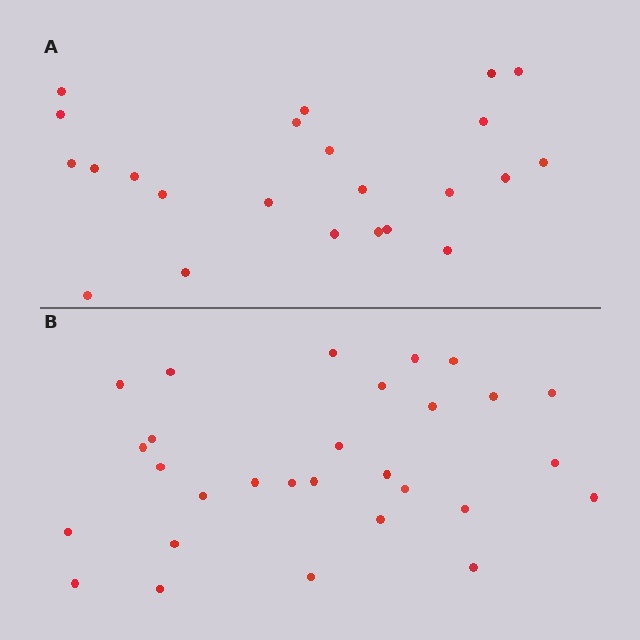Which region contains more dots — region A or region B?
Region B (the bottom region) has more dots.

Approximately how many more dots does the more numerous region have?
Region B has about 6 more dots than region A.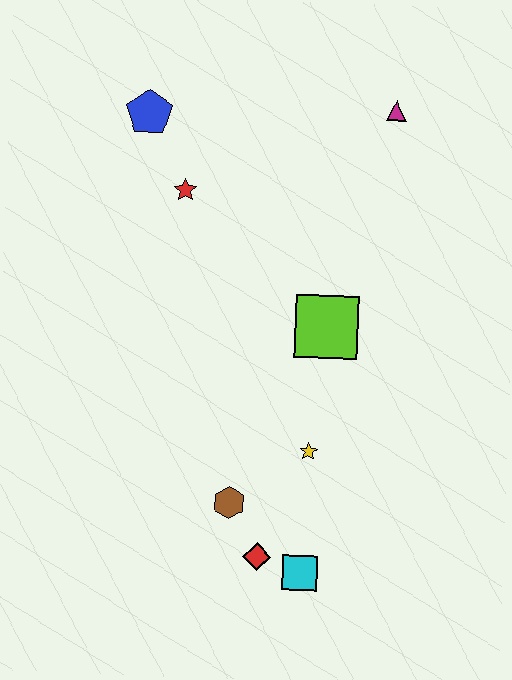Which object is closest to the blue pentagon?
The red star is closest to the blue pentagon.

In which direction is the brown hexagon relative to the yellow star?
The brown hexagon is to the left of the yellow star.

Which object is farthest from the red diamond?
The magenta triangle is farthest from the red diamond.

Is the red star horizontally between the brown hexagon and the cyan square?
No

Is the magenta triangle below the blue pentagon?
No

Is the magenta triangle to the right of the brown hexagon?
Yes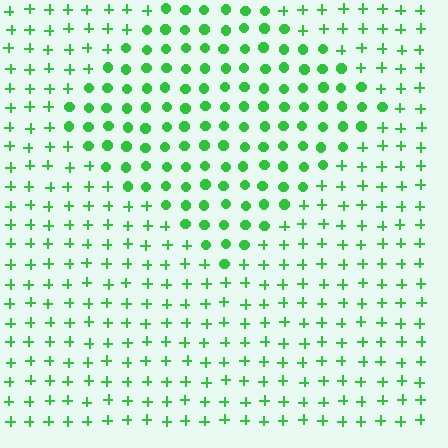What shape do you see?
I see a diamond.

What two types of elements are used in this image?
The image uses circles inside the diamond region and plus signs outside it.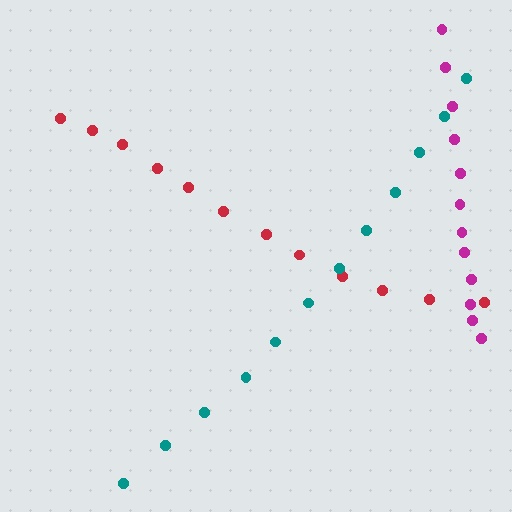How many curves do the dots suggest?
There are 3 distinct paths.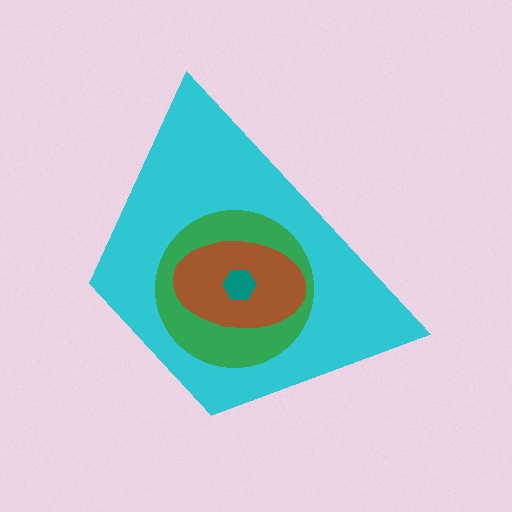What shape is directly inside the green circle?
The brown ellipse.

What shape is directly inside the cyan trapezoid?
The green circle.